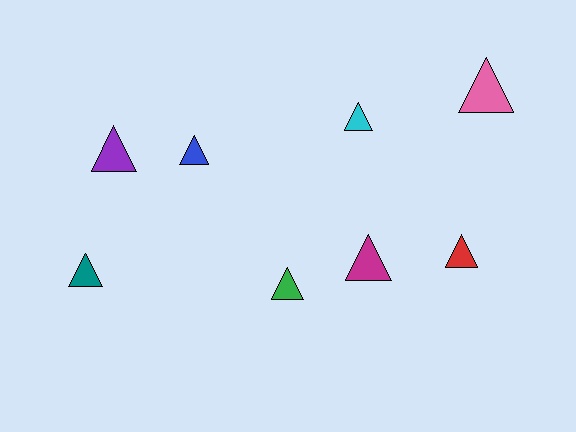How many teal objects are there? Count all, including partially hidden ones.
There is 1 teal object.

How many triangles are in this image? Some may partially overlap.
There are 8 triangles.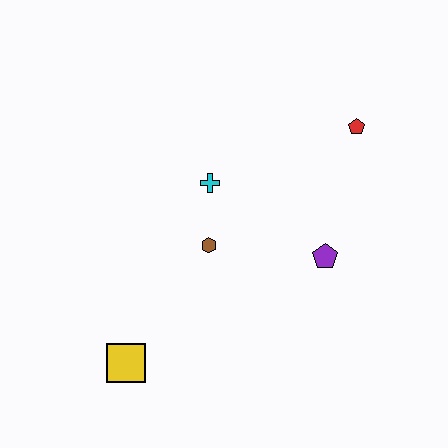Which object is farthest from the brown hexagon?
The red pentagon is farthest from the brown hexagon.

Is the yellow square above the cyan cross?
No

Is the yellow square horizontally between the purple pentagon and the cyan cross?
No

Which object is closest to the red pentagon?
The purple pentagon is closest to the red pentagon.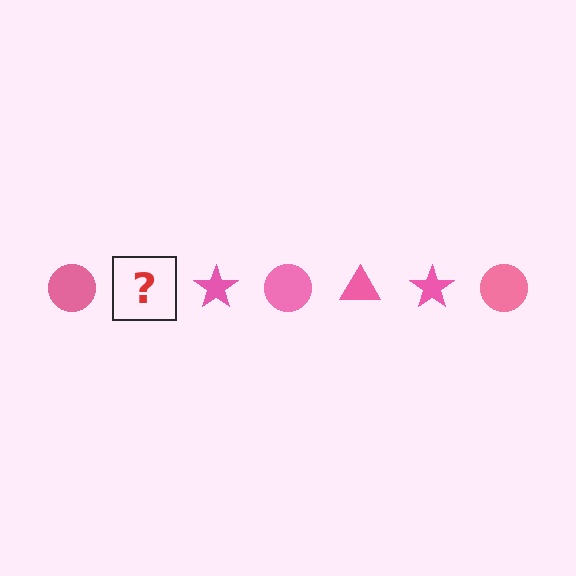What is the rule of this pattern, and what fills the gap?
The rule is that the pattern cycles through circle, triangle, star shapes in pink. The gap should be filled with a pink triangle.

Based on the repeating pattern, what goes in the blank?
The blank should be a pink triangle.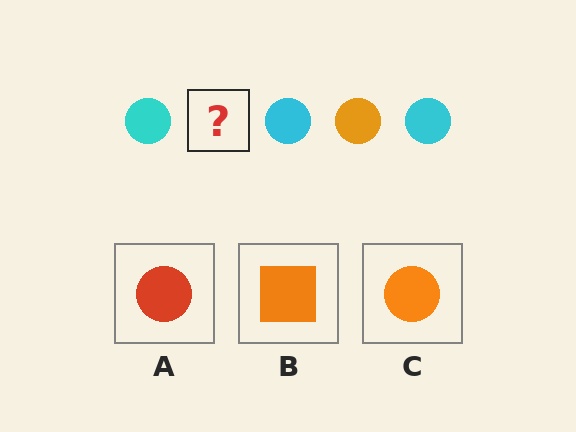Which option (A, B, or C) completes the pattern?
C.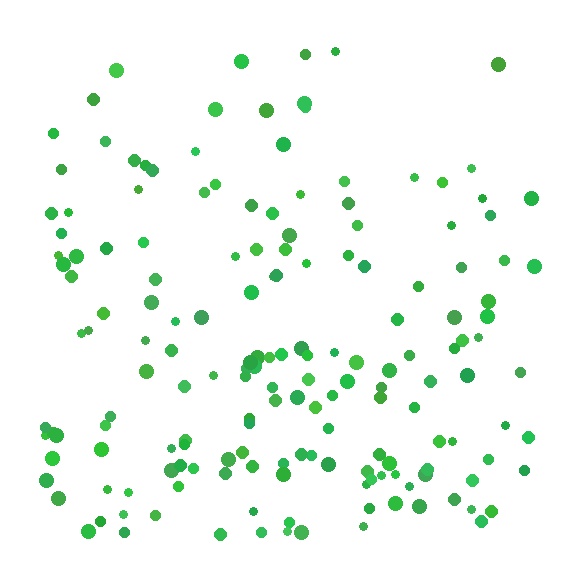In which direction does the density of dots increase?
From top to bottom, with the bottom side densest.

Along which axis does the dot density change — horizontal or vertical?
Vertical.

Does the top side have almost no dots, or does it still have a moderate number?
Still a moderate number, just noticeably fewer than the bottom.